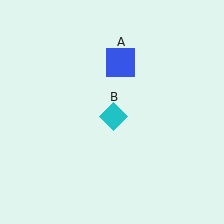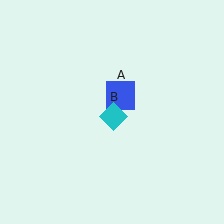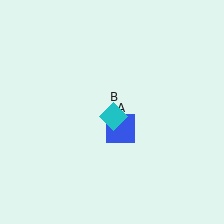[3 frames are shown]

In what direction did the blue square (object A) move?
The blue square (object A) moved down.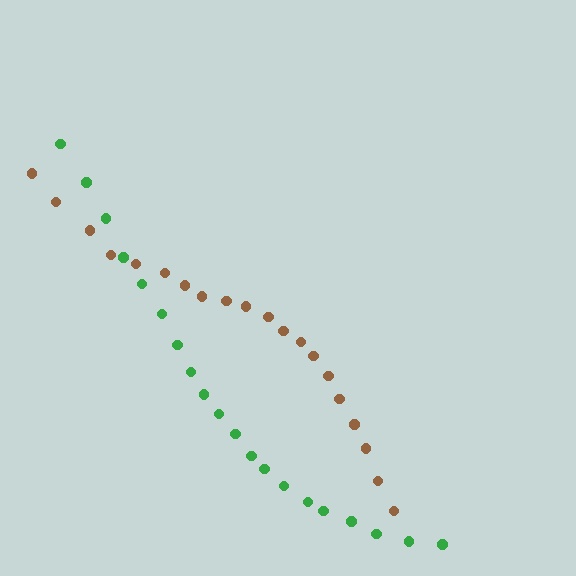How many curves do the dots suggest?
There are 2 distinct paths.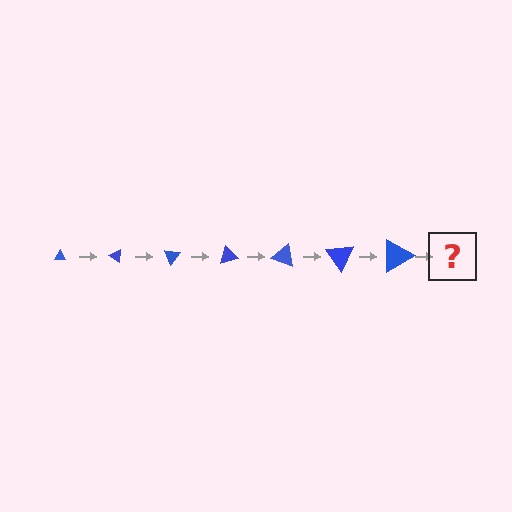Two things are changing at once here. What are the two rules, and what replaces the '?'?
The two rules are that the triangle grows larger each step and it rotates 35 degrees each step. The '?' should be a triangle, larger than the previous one and rotated 245 degrees from the start.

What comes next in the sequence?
The next element should be a triangle, larger than the previous one and rotated 245 degrees from the start.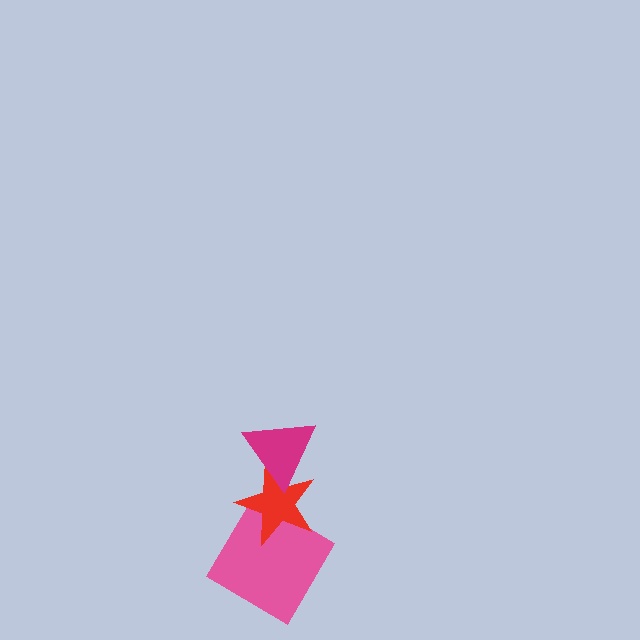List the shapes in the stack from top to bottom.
From top to bottom: the magenta triangle, the red star, the pink diamond.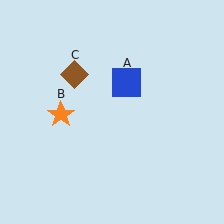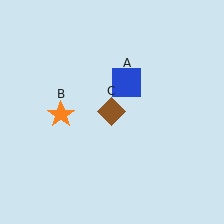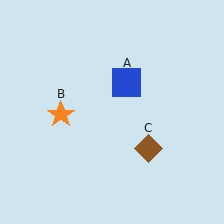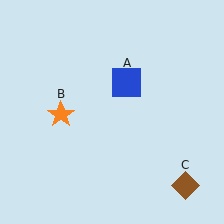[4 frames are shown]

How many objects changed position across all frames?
1 object changed position: brown diamond (object C).